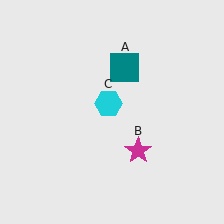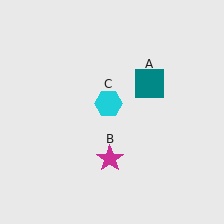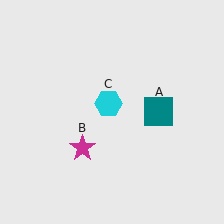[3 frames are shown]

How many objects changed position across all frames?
2 objects changed position: teal square (object A), magenta star (object B).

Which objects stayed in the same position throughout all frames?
Cyan hexagon (object C) remained stationary.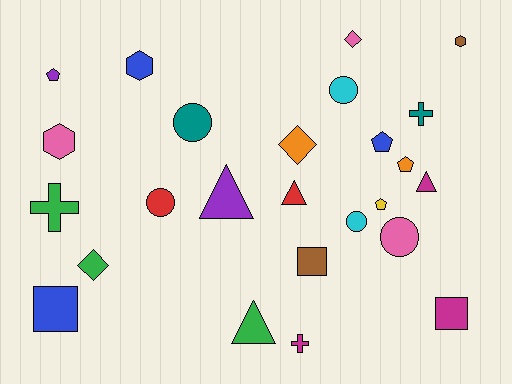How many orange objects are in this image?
There are 2 orange objects.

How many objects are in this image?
There are 25 objects.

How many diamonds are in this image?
There are 3 diamonds.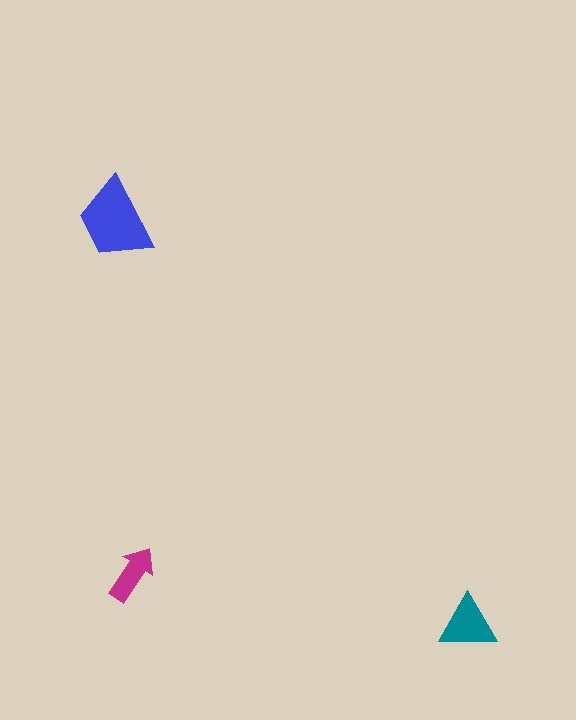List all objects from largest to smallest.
The blue trapezoid, the teal triangle, the magenta arrow.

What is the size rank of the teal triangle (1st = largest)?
2nd.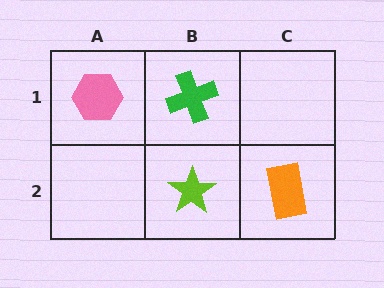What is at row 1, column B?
A green cross.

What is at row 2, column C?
An orange rectangle.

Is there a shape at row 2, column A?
No, that cell is empty.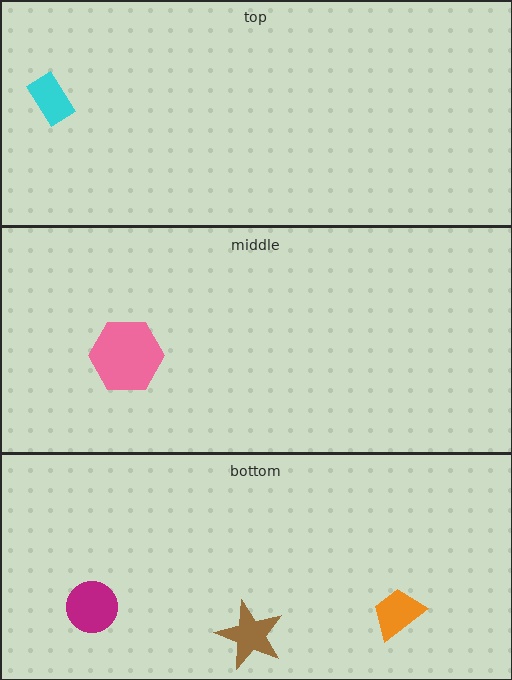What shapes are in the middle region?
The pink hexagon.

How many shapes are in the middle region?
1.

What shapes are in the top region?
The cyan rectangle.